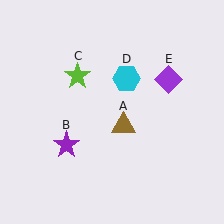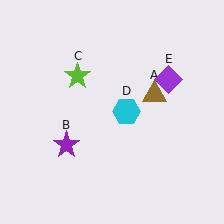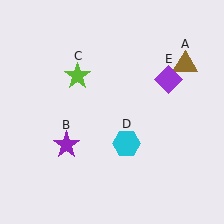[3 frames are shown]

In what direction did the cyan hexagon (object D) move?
The cyan hexagon (object D) moved down.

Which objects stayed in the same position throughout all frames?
Purple star (object B) and lime star (object C) and purple diamond (object E) remained stationary.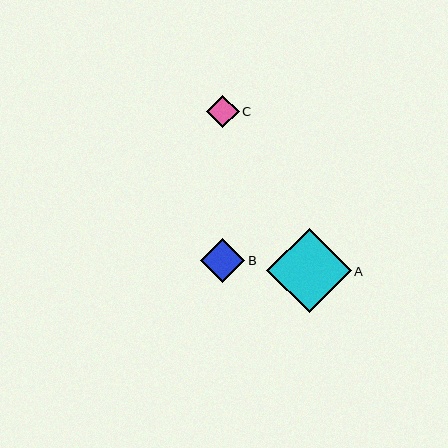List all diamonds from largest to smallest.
From largest to smallest: A, B, C.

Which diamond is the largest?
Diamond A is the largest with a size of approximately 84 pixels.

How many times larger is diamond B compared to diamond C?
Diamond B is approximately 1.4 times the size of diamond C.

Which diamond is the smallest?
Diamond C is the smallest with a size of approximately 32 pixels.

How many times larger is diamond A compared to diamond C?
Diamond A is approximately 2.6 times the size of diamond C.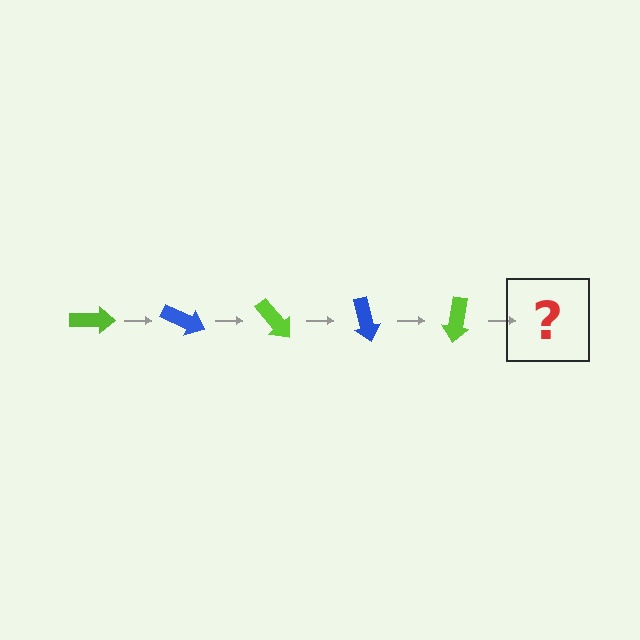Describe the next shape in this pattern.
It should be a blue arrow, rotated 125 degrees from the start.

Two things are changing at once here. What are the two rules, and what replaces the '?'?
The two rules are that it rotates 25 degrees each step and the color cycles through lime and blue. The '?' should be a blue arrow, rotated 125 degrees from the start.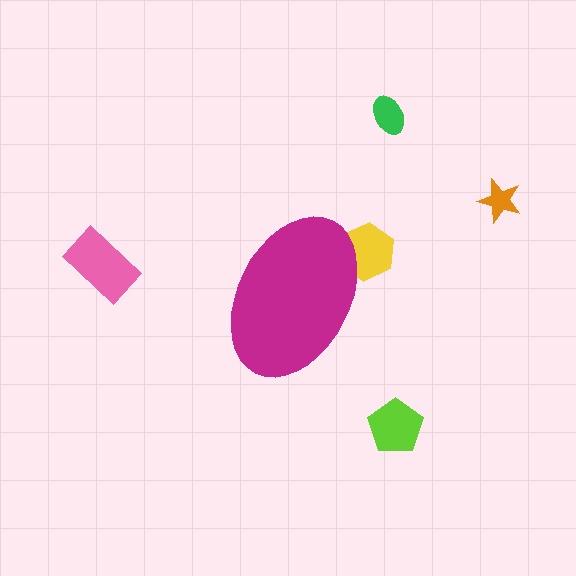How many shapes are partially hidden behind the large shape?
1 shape is partially hidden.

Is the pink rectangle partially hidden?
No, the pink rectangle is fully visible.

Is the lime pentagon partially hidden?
No, the lime pentagon is fully visible.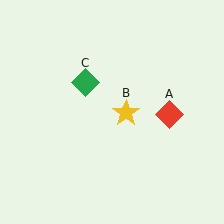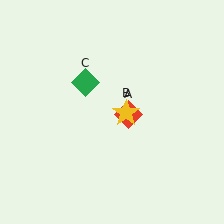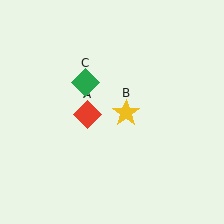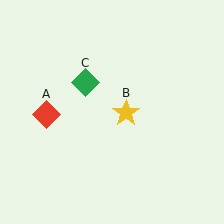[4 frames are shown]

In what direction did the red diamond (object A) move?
The red diamond (object A) moved left.